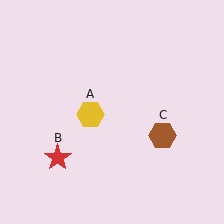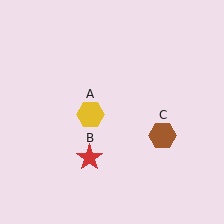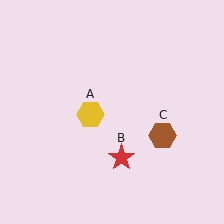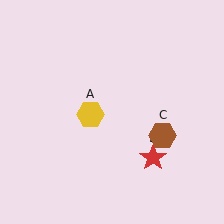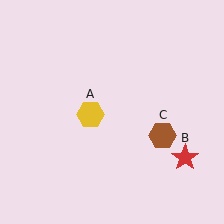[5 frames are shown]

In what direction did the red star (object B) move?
The red star (object B) moved right.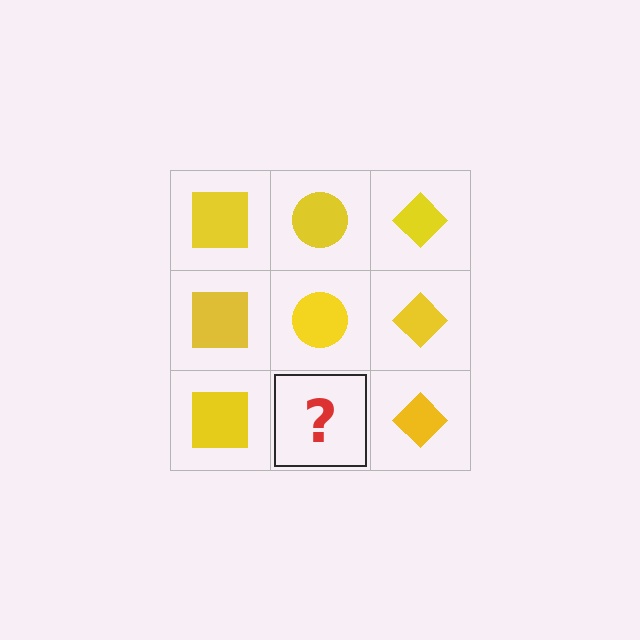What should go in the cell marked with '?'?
The missing cell should contain a yellow circle.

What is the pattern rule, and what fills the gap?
The rule is that each column has a consistent shape. The gap should be filled with a yellow circle.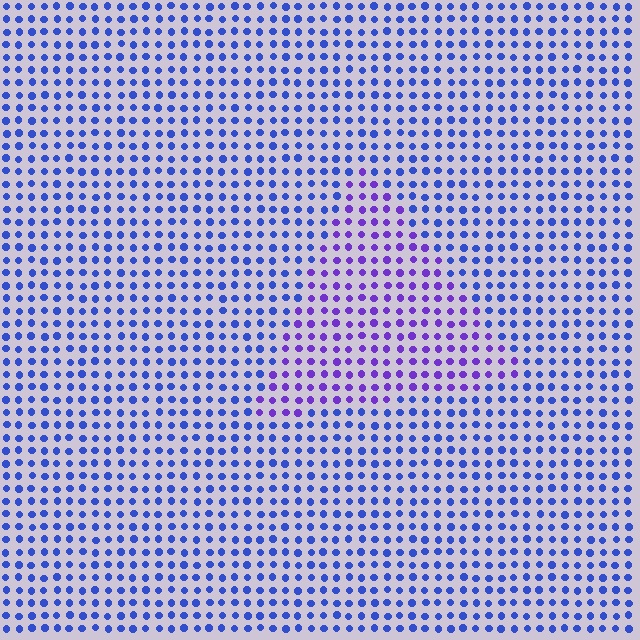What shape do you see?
I see a triangle.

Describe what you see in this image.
The image is filled with small blue elements in a uniform arrangement. A triangle-shaped region is visible where the elements are tinted to a slightly different hue, forming a subtle color boundary.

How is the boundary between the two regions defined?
The boundary is defined purely by a slight shift in hue (about 36 degrees). Spacing, size, and orientation are identical on both sides.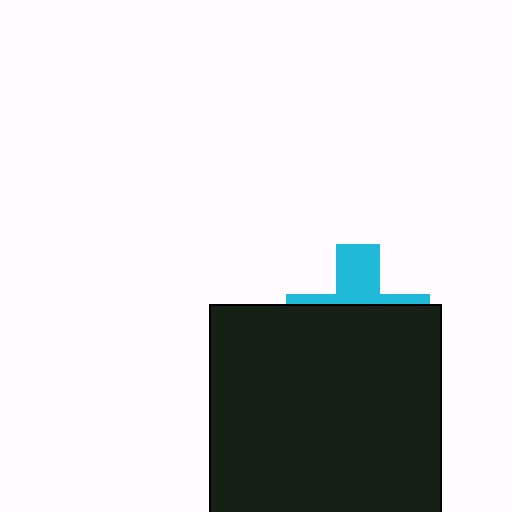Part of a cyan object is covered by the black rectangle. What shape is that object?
It is a cross.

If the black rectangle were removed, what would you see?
You would see the complete cyan cross.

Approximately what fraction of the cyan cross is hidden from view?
Roughly 66% of the cyan cross is hidden behind the black rectangle.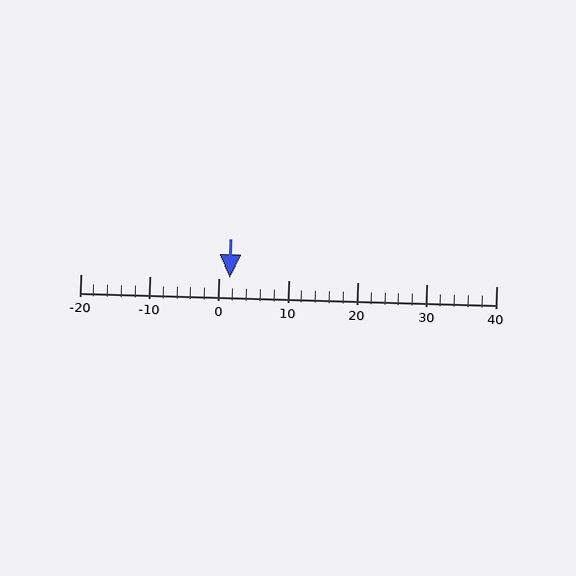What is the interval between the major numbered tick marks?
The major tick marks are spaced 10 units apart.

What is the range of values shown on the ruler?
The ruler shows values from -20 to 40.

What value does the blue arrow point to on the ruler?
The blue arrow points to approximately 2.